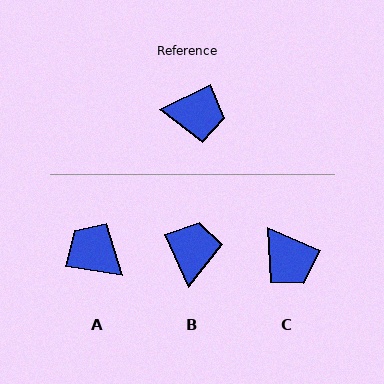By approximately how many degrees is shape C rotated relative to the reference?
Approximately 50 degrees clockwise.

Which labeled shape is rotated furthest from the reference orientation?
A, about 144 degrees away.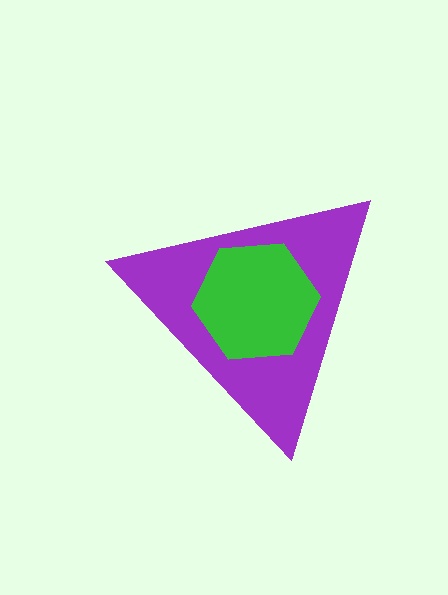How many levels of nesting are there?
2.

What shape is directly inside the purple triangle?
The green hexagon.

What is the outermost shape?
The purple triangle.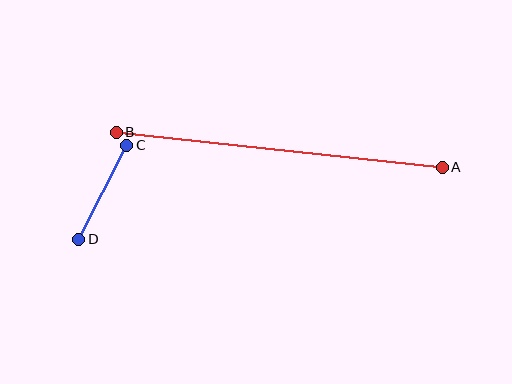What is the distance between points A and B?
The distance is approximately 328 pixels.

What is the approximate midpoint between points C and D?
The midpoint is at approximately (103, 192) pixels.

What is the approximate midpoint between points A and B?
The midpoint is at approximately (279, 150) pixels.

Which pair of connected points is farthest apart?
Points A and B are farthest apart.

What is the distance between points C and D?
The distance is approximately 105 pixels.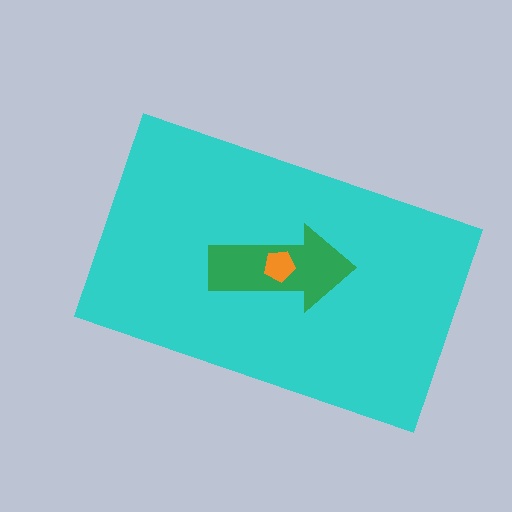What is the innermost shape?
The orange pentagon.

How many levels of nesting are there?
3.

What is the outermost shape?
The cyan rectangle.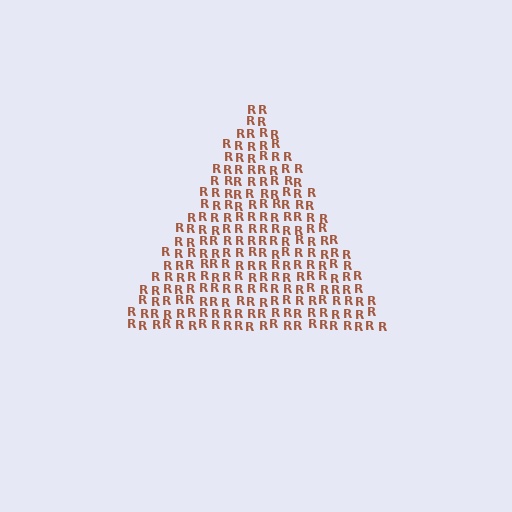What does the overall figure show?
The overall figure shows a triangle.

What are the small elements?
The small elements are letter R's.